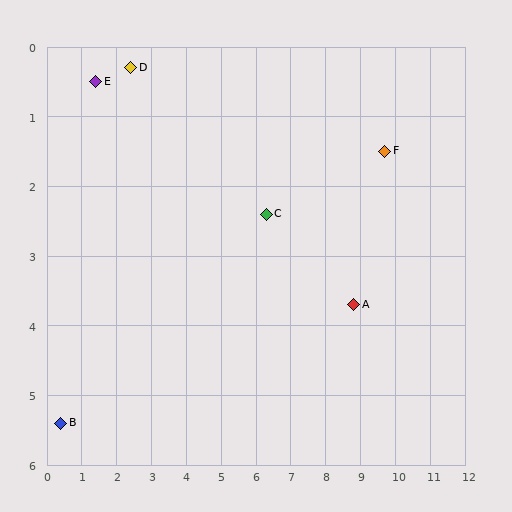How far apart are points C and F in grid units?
Points C and F are about 3.5 grid units apart.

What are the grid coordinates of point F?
Point F is at approximately (9.7, 1.5).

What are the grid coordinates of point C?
Point C is at approximately (6.3, 2.4).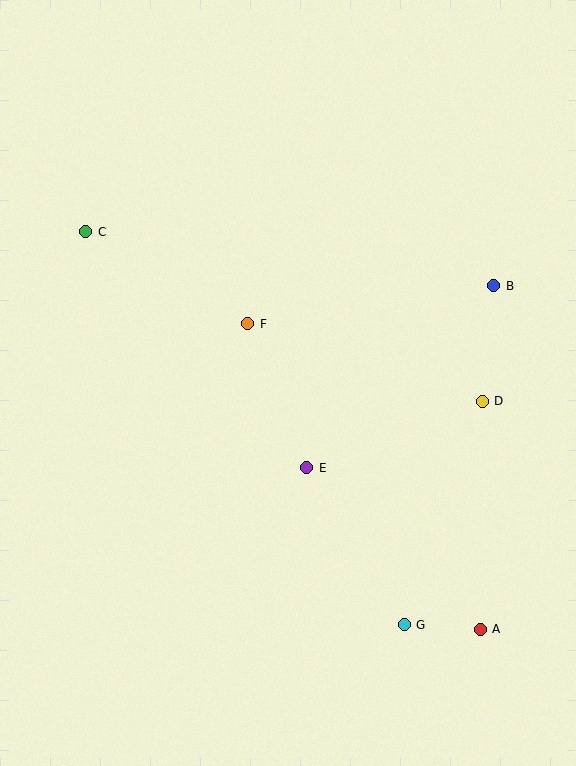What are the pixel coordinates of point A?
Point A is at (480, 629).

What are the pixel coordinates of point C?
Point C is at (86, 232).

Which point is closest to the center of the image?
Point F at (248, 324) is closest to the center.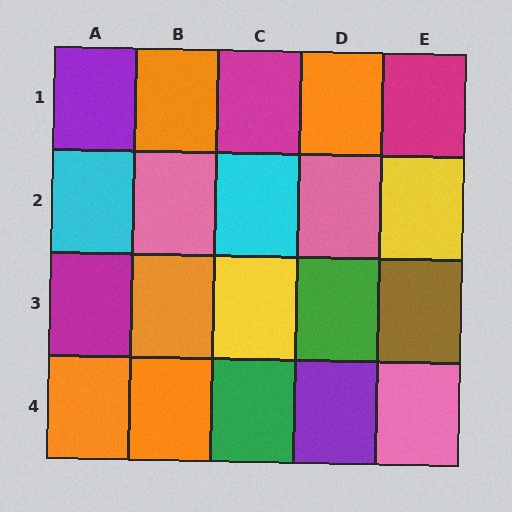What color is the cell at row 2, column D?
Pink.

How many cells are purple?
2 cells are purple.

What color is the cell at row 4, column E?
Pink.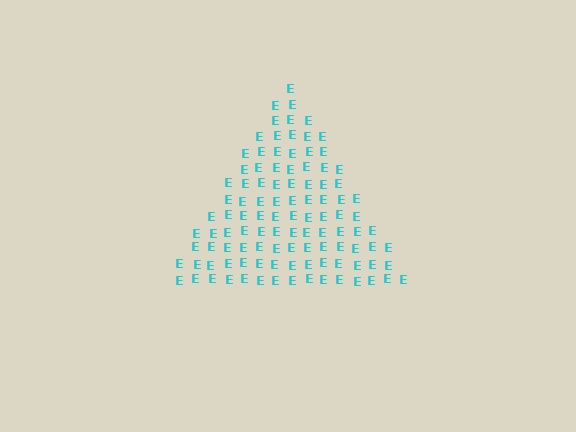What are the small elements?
The small elements are letter E's.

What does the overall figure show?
The overall figure shows a triangle.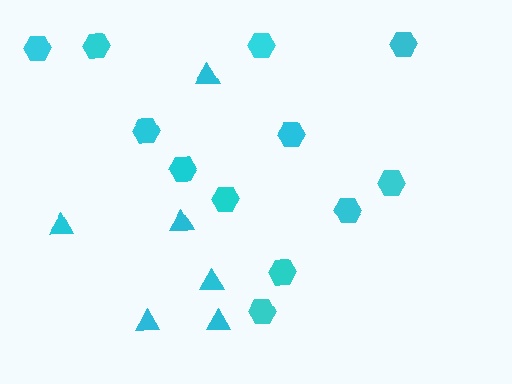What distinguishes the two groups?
There are 2 groups: one group of triangles (6) and one group of hexagons (12).